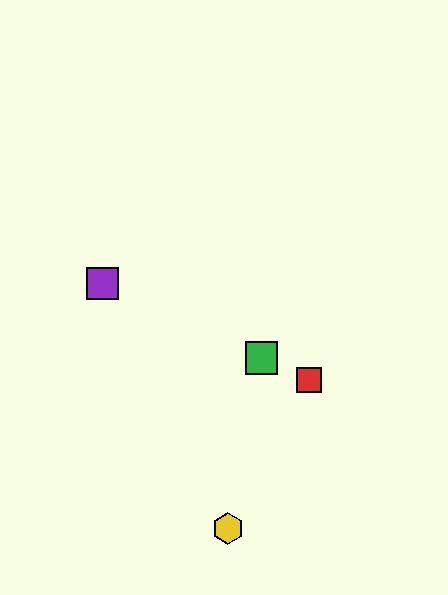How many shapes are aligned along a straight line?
4 shapes (the red square, the blue hexagon, the green square, the purple square) are aligned along a straight line.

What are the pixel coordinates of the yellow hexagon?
The yellow hexagon is at (228, 529).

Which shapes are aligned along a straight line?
The red square, the blue hexagon, the green square, the purple square are aligned along a straight line.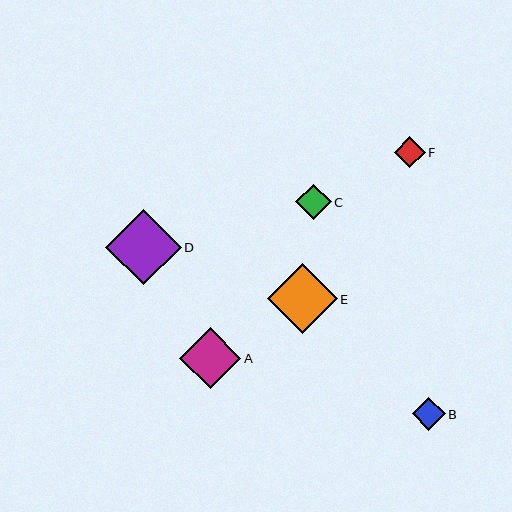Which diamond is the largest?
Diamond D is the largest with a size of approximately 76 pixels.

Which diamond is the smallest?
Diamond F is the smallest with a size of approximately 31 pixels.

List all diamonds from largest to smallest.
From largest to smallest: D, E, A, C, B, F.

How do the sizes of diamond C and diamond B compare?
Diamond C and diamond B are approximately the same size.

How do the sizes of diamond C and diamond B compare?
Diamond C and diamond B are approximately the same size.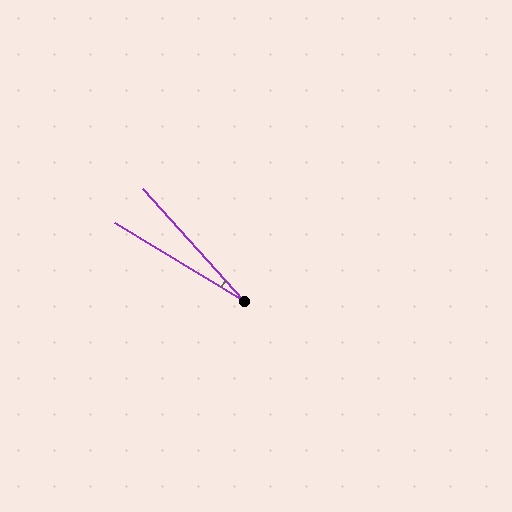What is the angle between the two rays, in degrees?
Approximately 17 degrees.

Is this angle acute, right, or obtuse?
It is acute.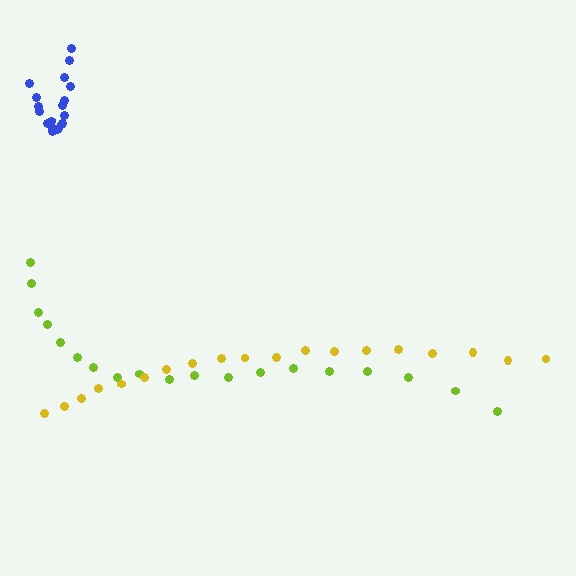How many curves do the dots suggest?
There are 3 distinct paths.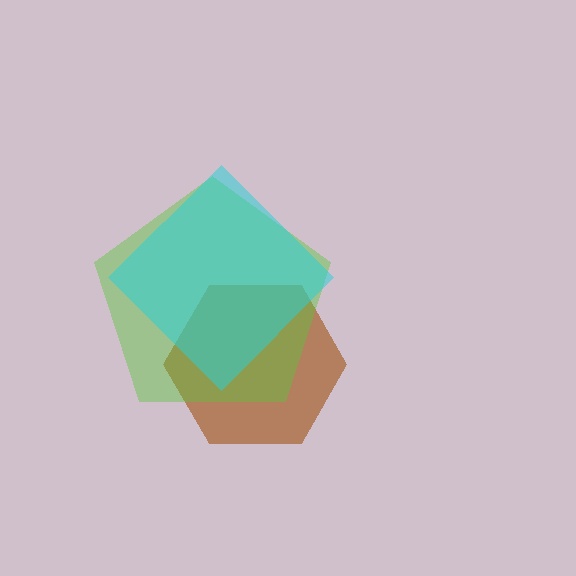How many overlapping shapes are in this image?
There are 3 overlapping shapes in the image.